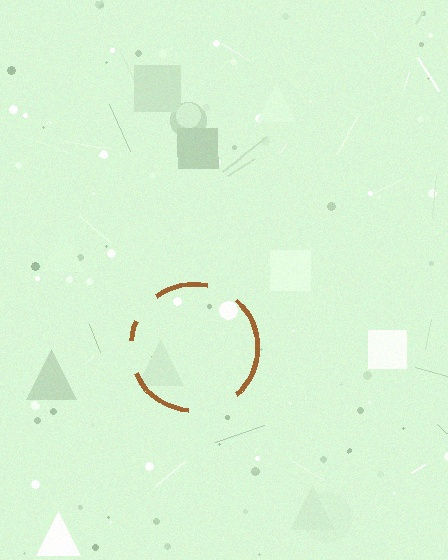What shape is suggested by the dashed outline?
The dashed outline suggests a circle.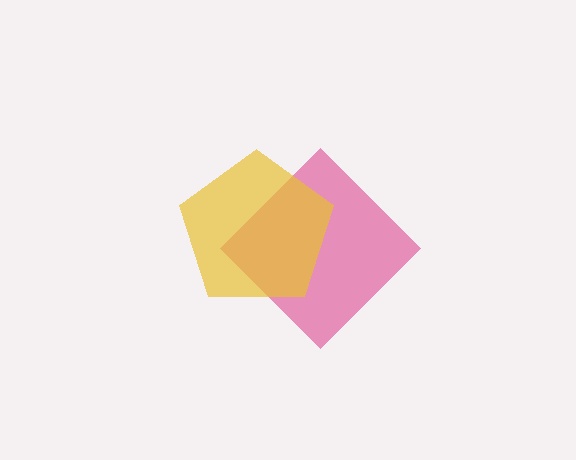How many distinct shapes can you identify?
There are 2 distinct shapes: a pink diamond, a yellow pentagon.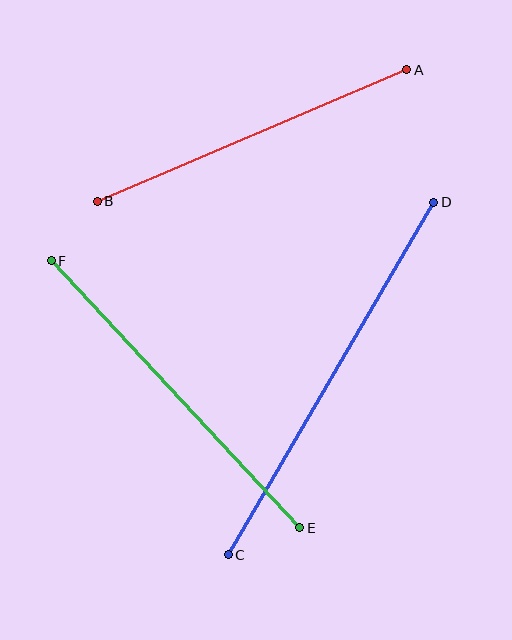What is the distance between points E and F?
The distance is approximately 364 pixels.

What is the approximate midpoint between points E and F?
The midpoint is at approximately (175, 394) pixels.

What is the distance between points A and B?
The distance is approximately 336 pixels.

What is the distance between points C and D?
The distance is approximately 408 pixels.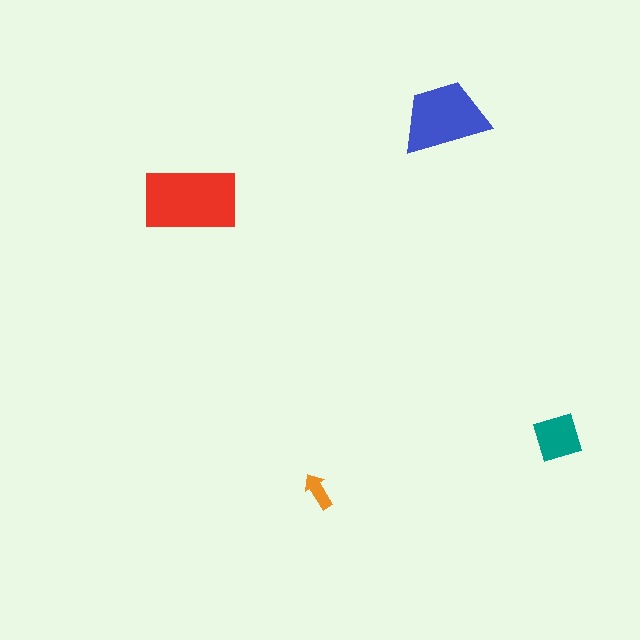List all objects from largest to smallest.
The red rectangle, the blue trapezoid, the teal diamond, the orange arrow.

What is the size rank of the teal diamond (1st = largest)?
3rd.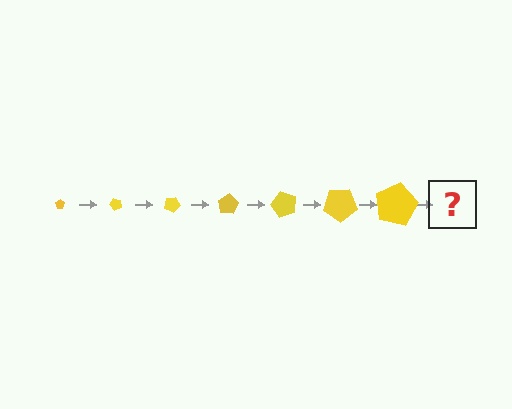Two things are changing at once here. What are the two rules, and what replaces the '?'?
The two rules are that the pentagon grows larger each step and it rotates 50 degrees each step. The '?' should be a pentagon, larger than the previous one and rotated 350 degrees from the start.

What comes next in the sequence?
The next element should be a pentagon, larger than the previous one and rotated 350 degrees from the start.